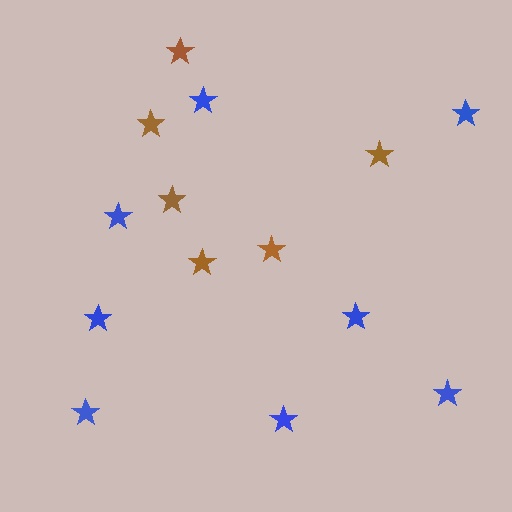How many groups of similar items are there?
There are 2 groups: one group of blue stars (8) and one group of brown stars (6).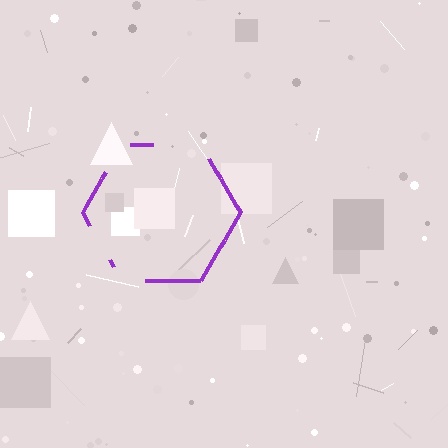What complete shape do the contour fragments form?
The contour fragments form a hexagon.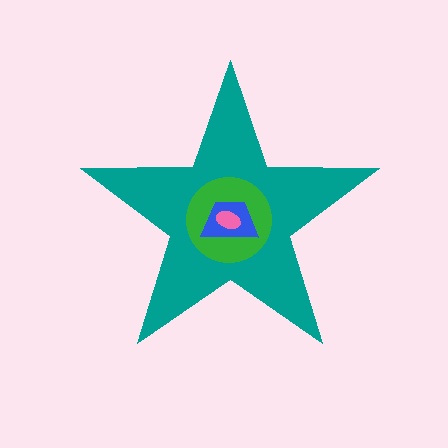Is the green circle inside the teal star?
Yes.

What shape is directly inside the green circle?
The blue trapezoid.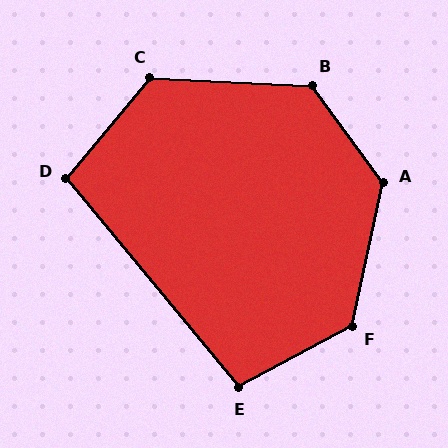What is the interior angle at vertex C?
Approximately 127 degrees (obtuse).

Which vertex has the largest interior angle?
A, at approximately 132 degrees.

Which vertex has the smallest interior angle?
D, at approximately 101 degrees.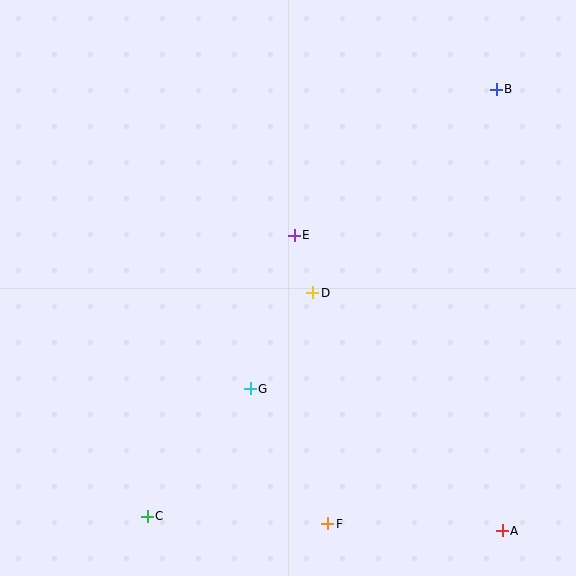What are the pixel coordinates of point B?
Point B is at (496, 89).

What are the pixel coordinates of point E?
Point E is at (294, 235).